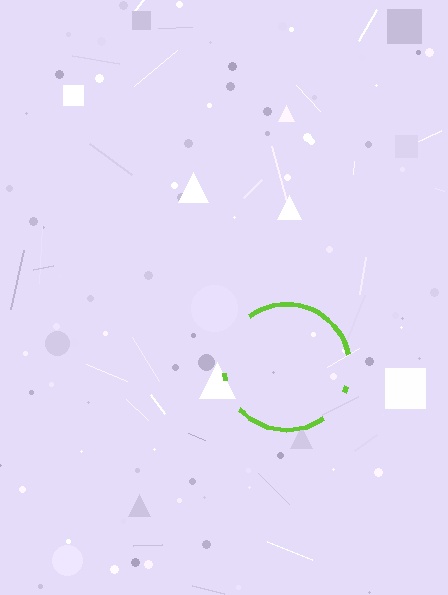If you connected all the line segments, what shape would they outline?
They would outline a circle.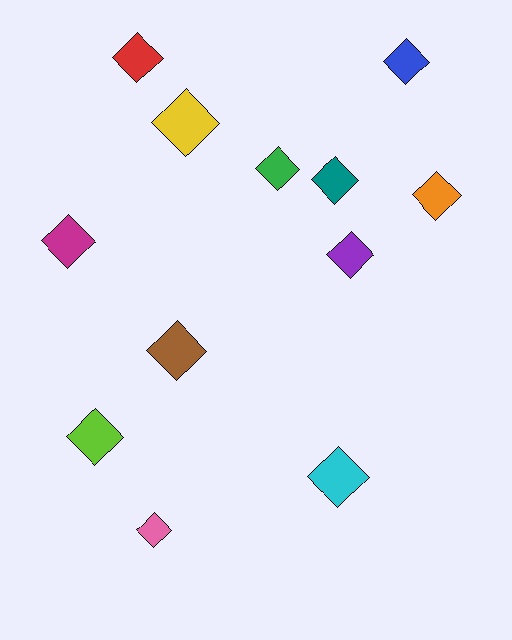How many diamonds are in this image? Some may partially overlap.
There are 12 diamonds.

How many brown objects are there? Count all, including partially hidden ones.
There is 1 brown object.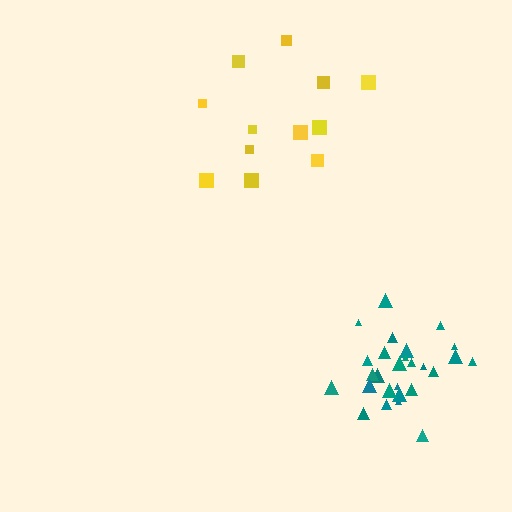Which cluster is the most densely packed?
Teal.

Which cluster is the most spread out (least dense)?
Yellow.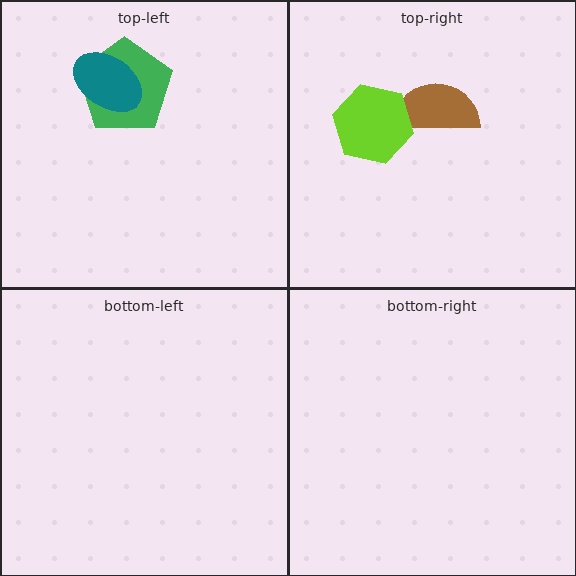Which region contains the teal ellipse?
The top-left region.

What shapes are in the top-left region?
The green pentagon, the teal ellipse.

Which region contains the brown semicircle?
The top-right region.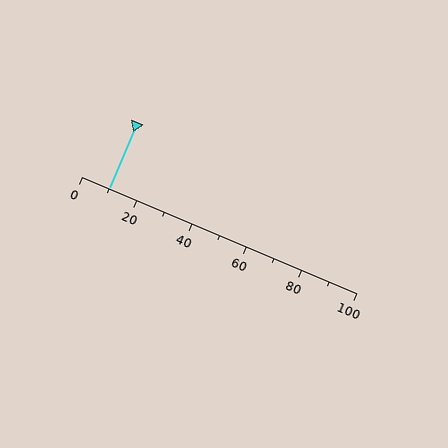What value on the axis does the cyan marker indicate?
The marker indicates approximately 10.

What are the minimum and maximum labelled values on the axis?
The axis runs from 0 to 100.